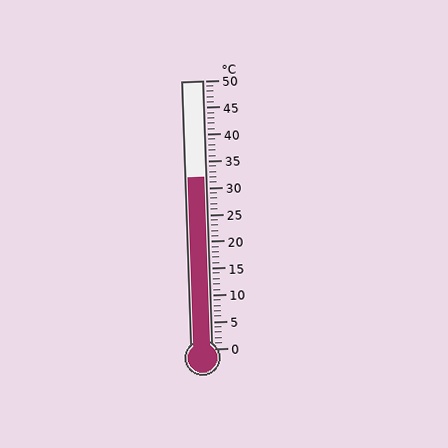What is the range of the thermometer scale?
The thermometer scale ranges from 0°C to 50°C.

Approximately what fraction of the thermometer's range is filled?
The thermometer is filled to approximately 65% of its range.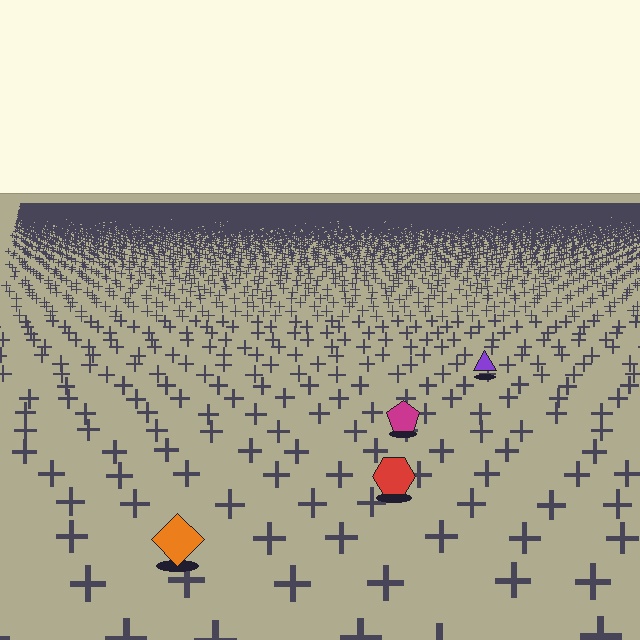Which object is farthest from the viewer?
The purple triangle is farthest from the viewer. It appears smaller and the ground texture around it is denser.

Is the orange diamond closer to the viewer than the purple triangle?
Yes. The orange diamond is closer — you can tell from the texture gradient: the ground texture is coarser near it.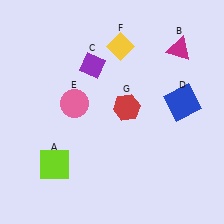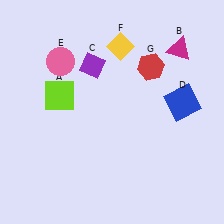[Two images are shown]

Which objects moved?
The objects that moved are: the lime square (A), the pink circle (E), the red hexagon (G).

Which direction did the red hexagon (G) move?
The red hexagon (G) moved up.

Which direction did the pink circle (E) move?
The pink circle (E) moved up.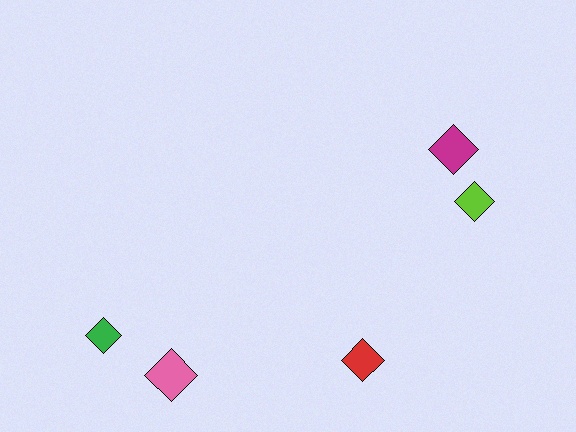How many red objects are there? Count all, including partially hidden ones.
There is 1 red object.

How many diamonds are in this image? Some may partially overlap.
There are 5 diamonds.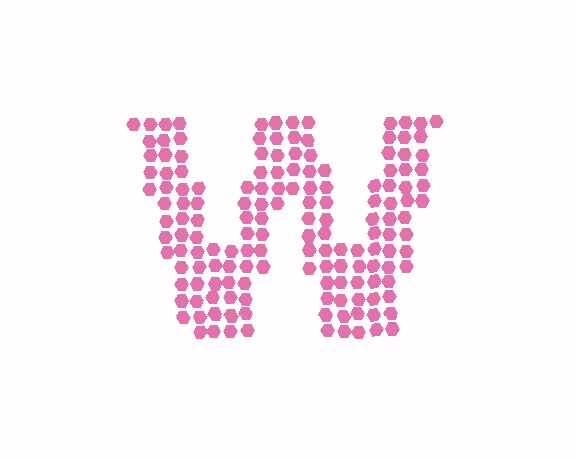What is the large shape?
The large shape is the letter W.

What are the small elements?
The small elements are hexagons.